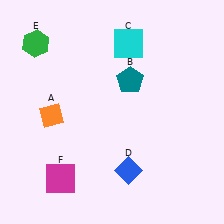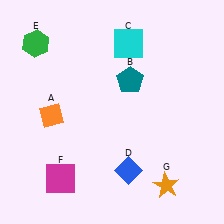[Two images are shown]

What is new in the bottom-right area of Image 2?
An orange star (G) was added in the bottom-right area of Image 2.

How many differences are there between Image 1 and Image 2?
There is 1 difference between the two images.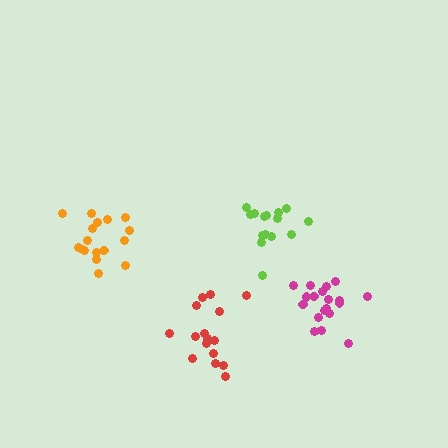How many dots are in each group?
Group 1: 17 dots, Group 2: 15 dots, Group 3: 19 dots, Group 4: 16 dots (67 total).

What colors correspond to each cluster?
The clusters are colored: orange, lime, magenta, red.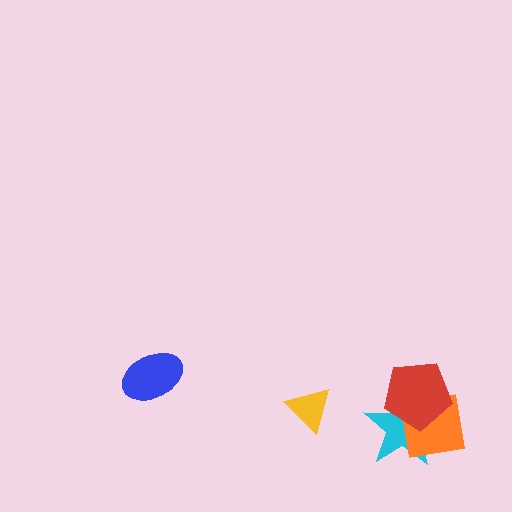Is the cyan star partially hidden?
Yes, it is partially covered by another shape.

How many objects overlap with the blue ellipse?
0 objects overlap with the blue ellipse.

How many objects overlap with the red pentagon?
2 objects overlap with the red pentagon.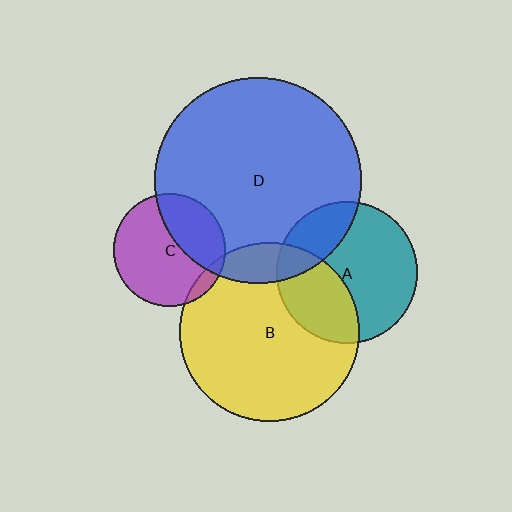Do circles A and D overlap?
Yes.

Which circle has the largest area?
Circle D (blue).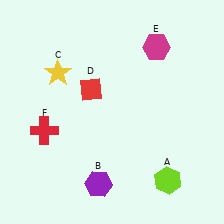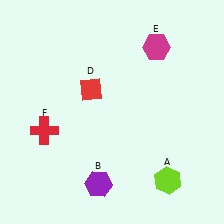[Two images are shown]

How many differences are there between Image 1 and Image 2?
There is 1 difference between the two images.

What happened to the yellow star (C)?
The yellow star (C) was removed in Image 2. It was in the top-left area of Image 1.